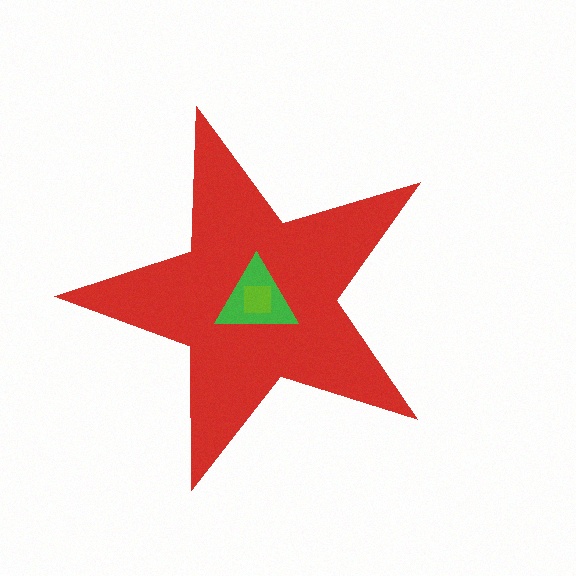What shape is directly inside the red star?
The green triangle.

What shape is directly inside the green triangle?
The lime square.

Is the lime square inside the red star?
Yes.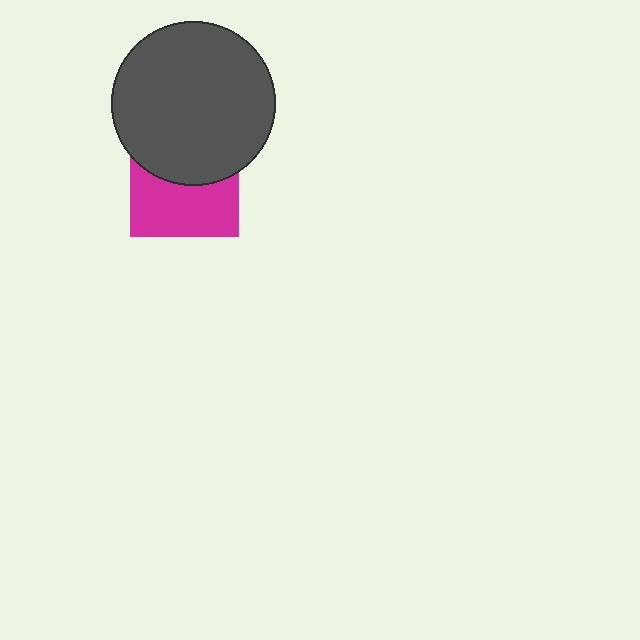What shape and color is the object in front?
The object in front is a dark gray circle.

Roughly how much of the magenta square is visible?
About half of it is visible (roughly 53%).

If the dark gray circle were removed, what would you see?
You would see the complete magenta square.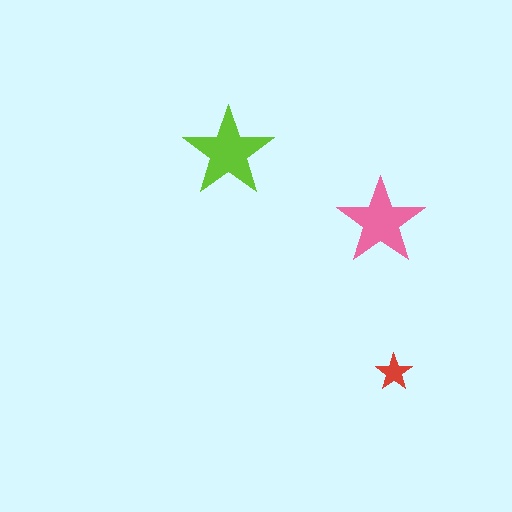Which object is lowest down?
The red star is bottommost.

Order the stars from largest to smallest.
the lime one, the pink one, the red one.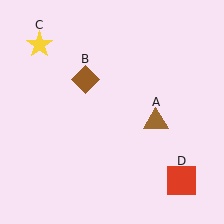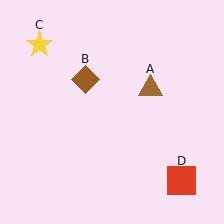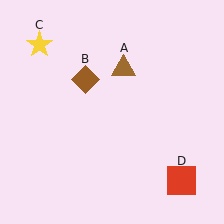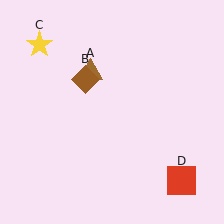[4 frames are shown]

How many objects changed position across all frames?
1 object changed position: brown triangle (object A).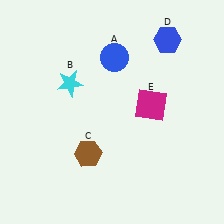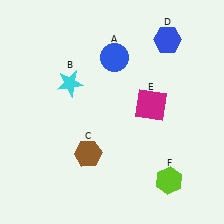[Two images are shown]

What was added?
A lime hexagon (F) was added in Image 2.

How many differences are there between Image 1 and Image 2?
There is 1 difference between the two images.